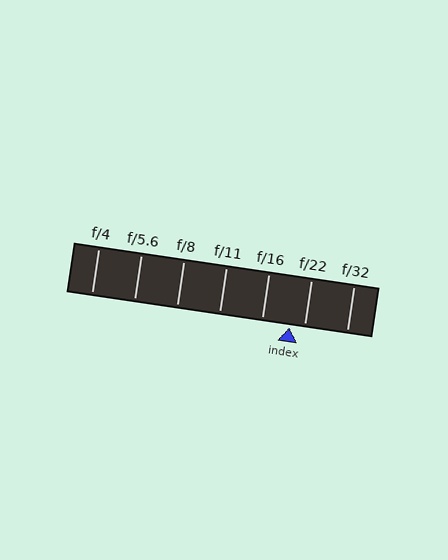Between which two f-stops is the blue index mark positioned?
The index mark is between f/16 and f/22.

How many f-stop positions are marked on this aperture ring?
There are 7 f-stop positions marked.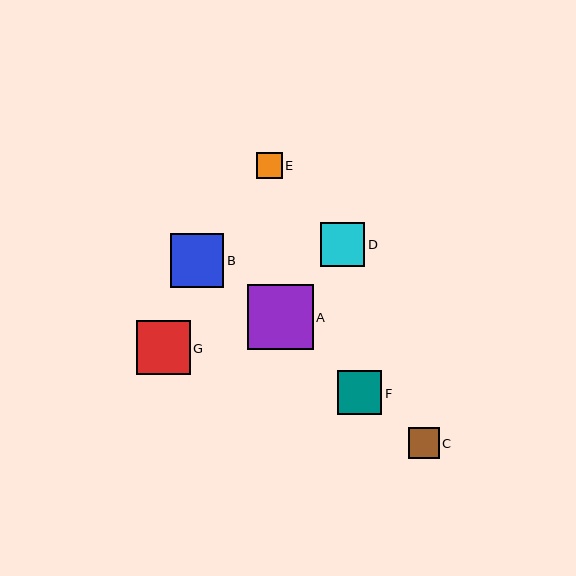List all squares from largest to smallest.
From largest to smallest: A, G, B, F, D, C, E.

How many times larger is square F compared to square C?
Square F is approximately 1.4 times the size of square C.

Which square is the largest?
Square A is the largest with a size of approximately 66 pixels.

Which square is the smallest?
Square E is the smallest with a size of approximately 26 pixels.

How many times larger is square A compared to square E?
Square A is approximately 2.5 times the size of square E.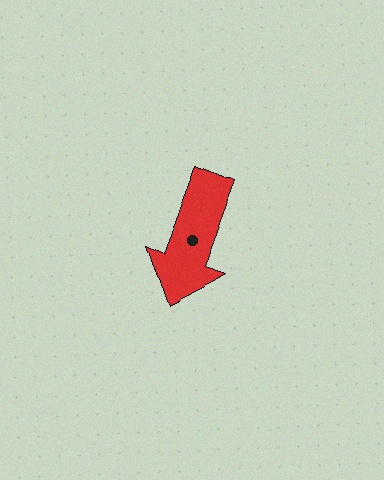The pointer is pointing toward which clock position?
Roughly 7 o'clock.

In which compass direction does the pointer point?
South.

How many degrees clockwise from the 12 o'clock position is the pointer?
Approximately 201 degrees.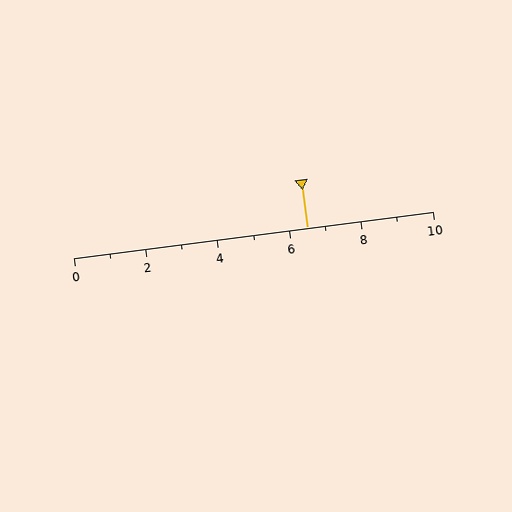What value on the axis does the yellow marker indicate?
The marker indicates approximately 6.5.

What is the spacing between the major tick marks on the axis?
The major ticks are spaced 2 apart.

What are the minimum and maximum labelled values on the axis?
The axis runs from 0 to 10.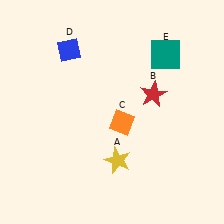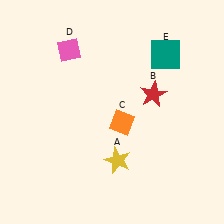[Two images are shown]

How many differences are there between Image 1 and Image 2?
There is 1 difference between the two images.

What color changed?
The diamond (D) changed from blue in Image 1 to pink in Image 2.